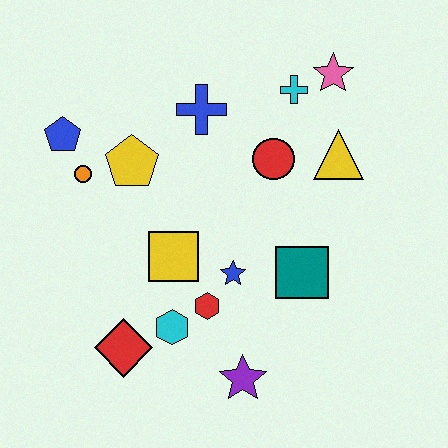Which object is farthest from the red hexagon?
The pink star is farthest from the red hexagon.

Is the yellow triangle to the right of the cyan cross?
Yes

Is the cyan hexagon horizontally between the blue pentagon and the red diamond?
No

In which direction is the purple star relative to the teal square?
The purple star is below the teal square.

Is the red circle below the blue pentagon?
Yes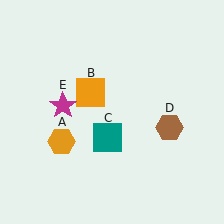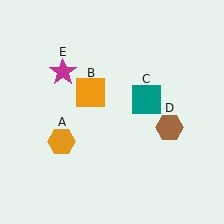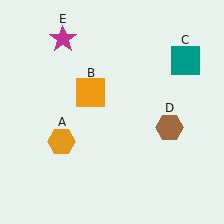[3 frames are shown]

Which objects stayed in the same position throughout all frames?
Orange hexagon (object A) and orange square (object B) and brown hexagon (object D) remained stationary.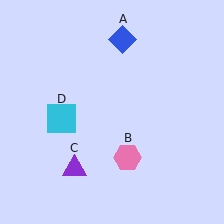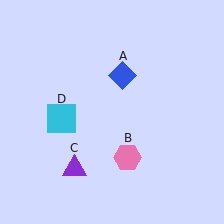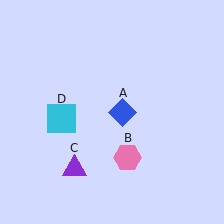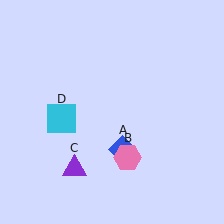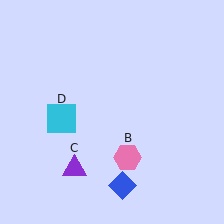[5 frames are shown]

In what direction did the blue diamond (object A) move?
The blue diamond (object A) moved down.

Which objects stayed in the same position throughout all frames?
Pink hexagon (object B) and purple triangle (object C) and cyan square (object D) remained stationary.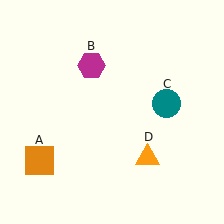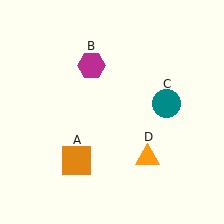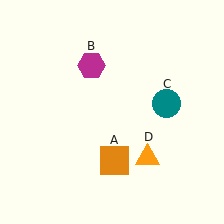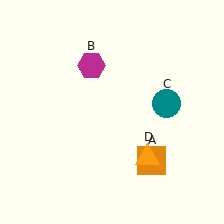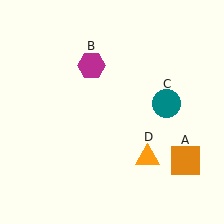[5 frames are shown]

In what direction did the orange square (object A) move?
The orange square (object A) moved right.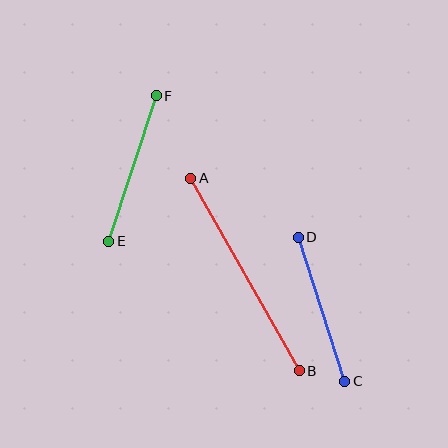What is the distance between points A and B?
The distance is approximately 221 pixels.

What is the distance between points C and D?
The distance is approximately 151 pixels.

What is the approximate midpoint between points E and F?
The midpoint is at approximately (132, 169) pixels.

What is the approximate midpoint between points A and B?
The midpoint is at approximately (245, 275) pixels.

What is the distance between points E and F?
The distance is approximately 153 pixels.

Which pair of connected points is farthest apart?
Points A and B are farthest apart.